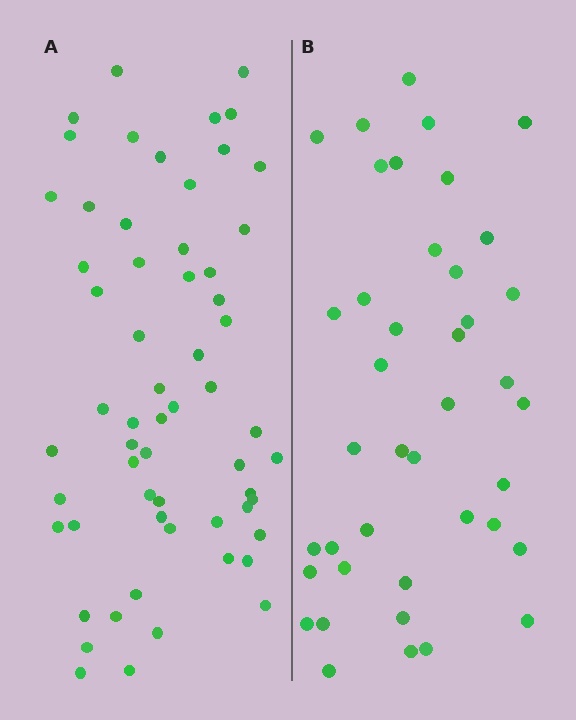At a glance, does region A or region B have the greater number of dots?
Region A (the left region) has more dots.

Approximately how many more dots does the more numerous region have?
Region A has approximately 20 more dots than region B.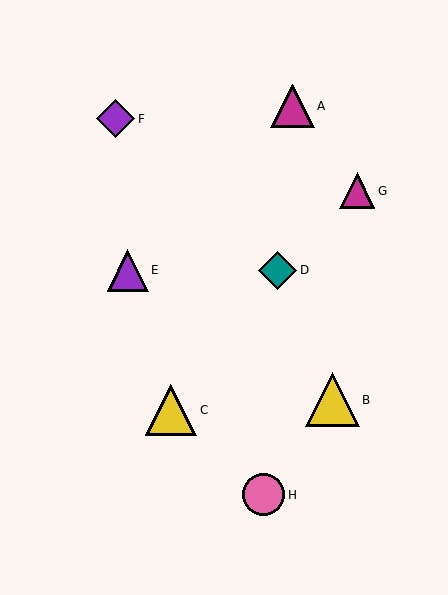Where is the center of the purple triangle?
The center of the purple triangle is at (128, 271).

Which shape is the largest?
The yellow triangle (labeled B) is the largest.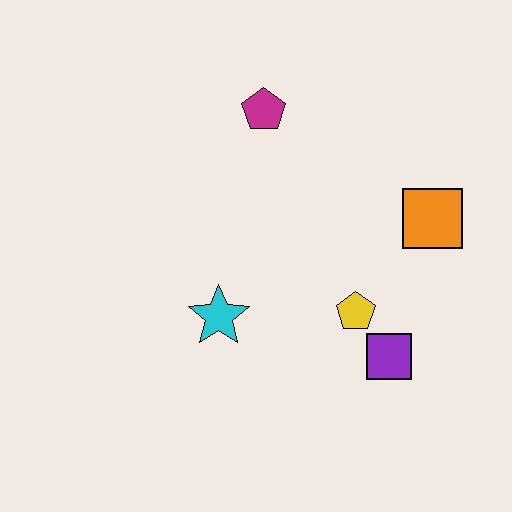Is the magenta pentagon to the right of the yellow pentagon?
No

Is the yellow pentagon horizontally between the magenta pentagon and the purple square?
Yes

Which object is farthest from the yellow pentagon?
The magenta pentagon is farthest from the yellow pentagon.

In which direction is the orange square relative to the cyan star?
The orange square is to the right of the cyan star.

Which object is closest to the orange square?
The yellow pentagon is closest to the orange square.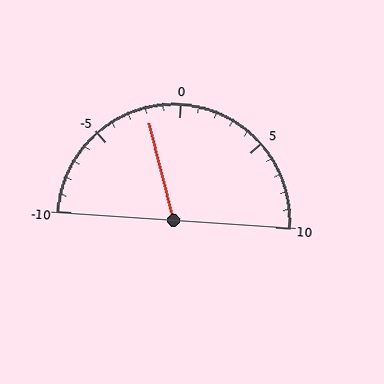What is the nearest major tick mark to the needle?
The nearest major tick mark is 0.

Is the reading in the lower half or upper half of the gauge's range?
The reading is in the lower half of the range (-10 to 10).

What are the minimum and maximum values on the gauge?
The gauge ranges from -10 to 10.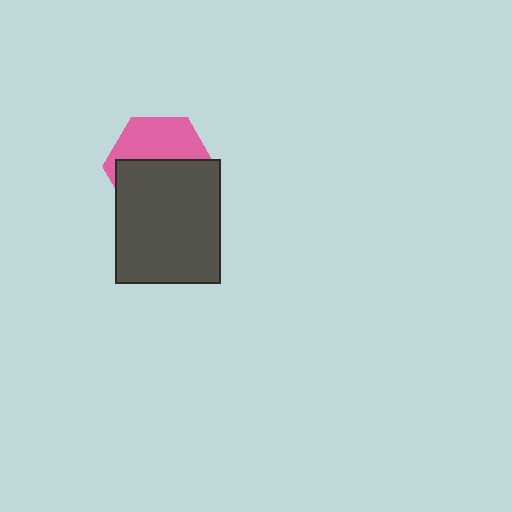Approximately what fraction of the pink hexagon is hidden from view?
Roughly 56% of the pink hexagon is hidden behind the dark gray rectangle.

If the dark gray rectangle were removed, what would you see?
You would see the complete pink hexagon.